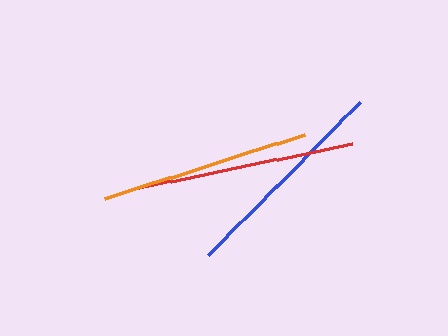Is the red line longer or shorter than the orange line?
The red line is longer than the orange line.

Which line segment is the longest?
The red line is the longest at approximately 223 pixels.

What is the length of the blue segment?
The blue segment is approximately 215 pixels long.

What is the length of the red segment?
The red segment is approximately 223 pixels long.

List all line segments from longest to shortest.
From longest to shortest: red, blue, orange.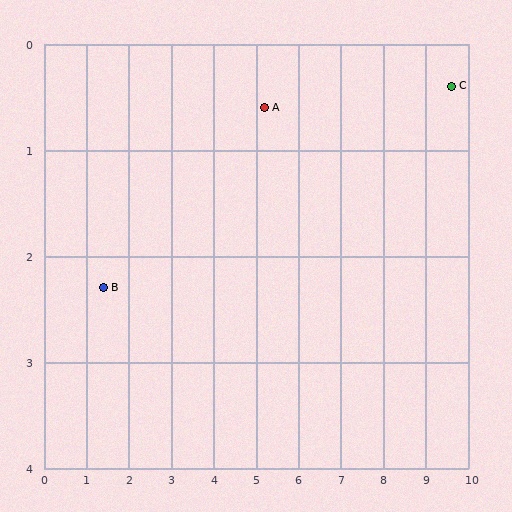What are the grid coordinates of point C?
Point C is at approximately (9.6, 0.4).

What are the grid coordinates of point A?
Point A is at approximately (5.2, 0.6).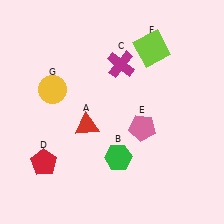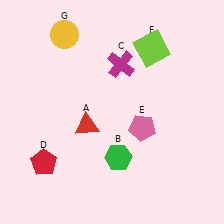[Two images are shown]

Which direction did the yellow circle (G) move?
The yellow circle (G) moved up.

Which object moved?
The yellow circle (G) moved up.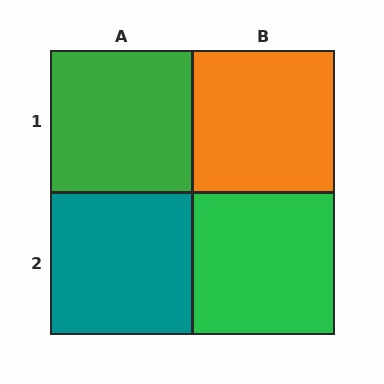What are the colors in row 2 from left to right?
Teal, green.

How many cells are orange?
1 cell is orange.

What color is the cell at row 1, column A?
Green.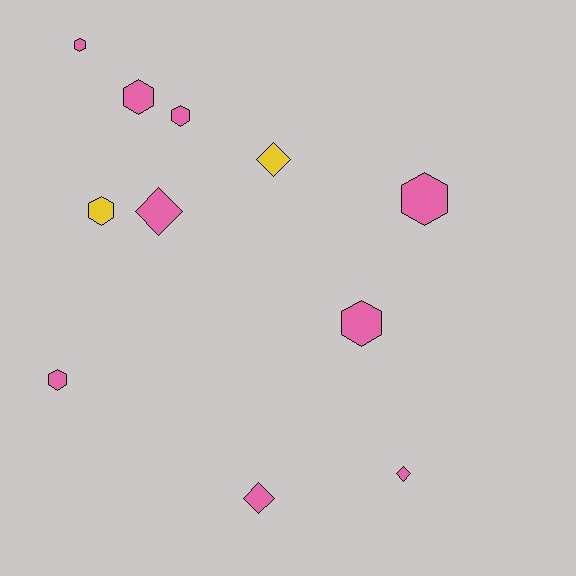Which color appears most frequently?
Pink, with 9 objects.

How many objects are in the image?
There are 11 objects.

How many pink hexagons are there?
There are 6 pink hexagons.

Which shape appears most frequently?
Hexagon, with 7 objects.